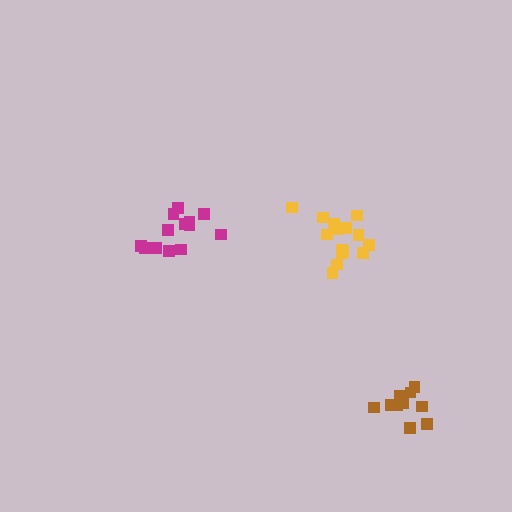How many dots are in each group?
Group 1: 13 dots, Group 2: 15 dots, Group 3: 10 dots (38 total).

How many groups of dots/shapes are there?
There are 3 groups.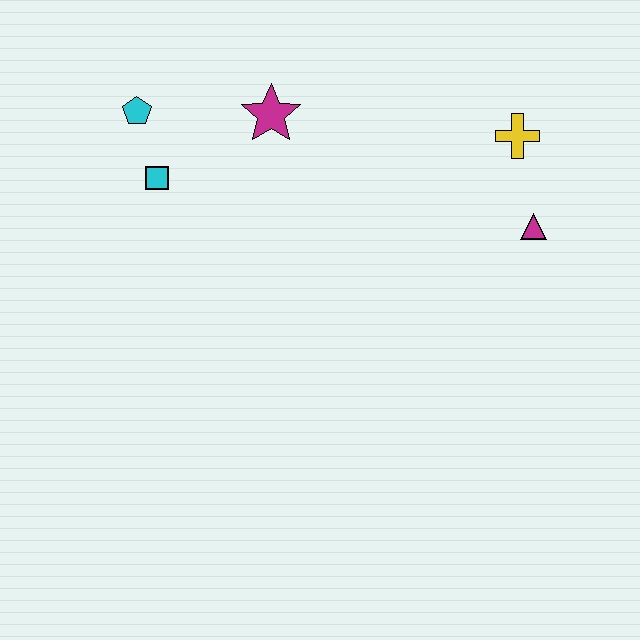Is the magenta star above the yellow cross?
Yes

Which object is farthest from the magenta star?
The magenta triangle is farthest from the magenta star.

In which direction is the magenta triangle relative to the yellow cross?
The magenta triangle is below the yellow cross.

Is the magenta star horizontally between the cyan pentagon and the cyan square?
No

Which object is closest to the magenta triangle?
The yellow cross is closest to the magenta triangle.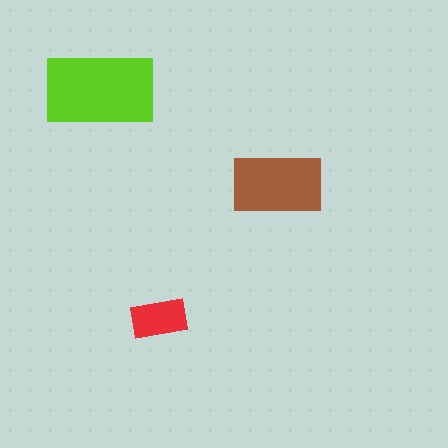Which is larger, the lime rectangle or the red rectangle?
The lime one.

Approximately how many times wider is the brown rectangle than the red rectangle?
About 1.5 times wider.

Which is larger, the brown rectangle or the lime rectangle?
The lime one.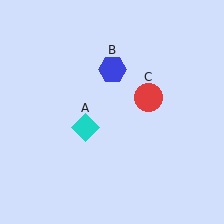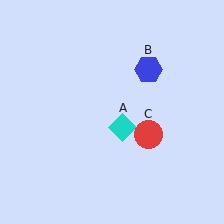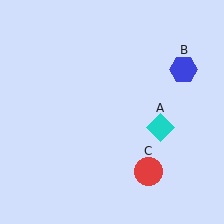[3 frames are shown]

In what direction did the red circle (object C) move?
The red circle (object C) moved down.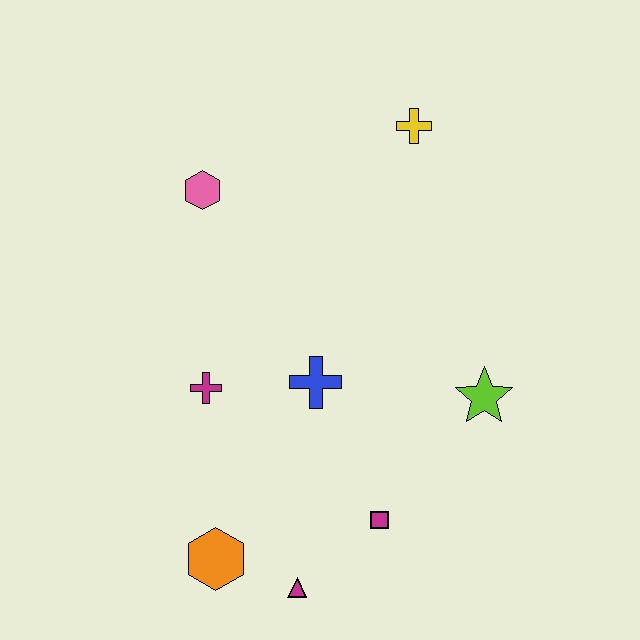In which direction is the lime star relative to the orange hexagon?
The lime star is to the right of the orange hexagon.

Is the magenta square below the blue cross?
Yes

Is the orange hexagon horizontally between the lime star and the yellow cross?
No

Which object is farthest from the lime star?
The pink hexagon is farthest from the lime star.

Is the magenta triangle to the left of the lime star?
Yes